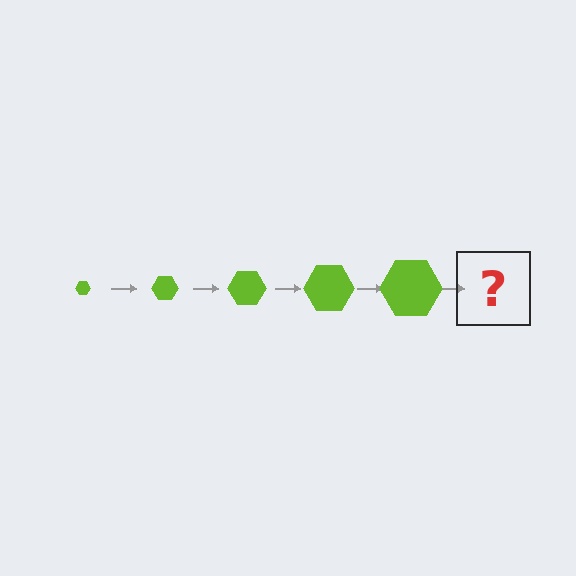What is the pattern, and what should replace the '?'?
The pattern is that the hexagon gets progressively larger each step. The '?' should be a lime hexagon, larger than the previous one.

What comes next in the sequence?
The next element should be a lime hexagon, larger than the previous one.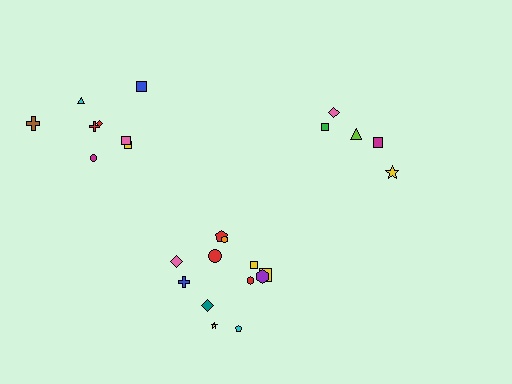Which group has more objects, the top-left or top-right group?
The top-left group.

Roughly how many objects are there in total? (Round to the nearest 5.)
Roughly 25 objects in total.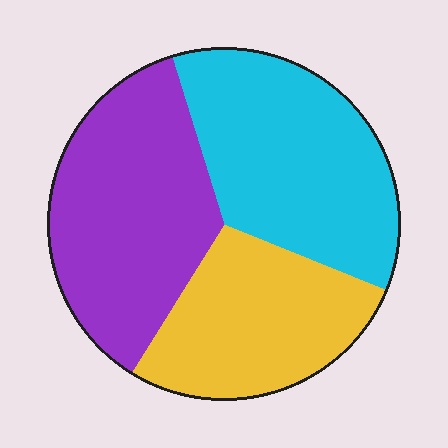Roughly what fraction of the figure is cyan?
Cyan takes up between a third and a half of the figure.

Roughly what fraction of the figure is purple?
Purple covers 37% of the figure.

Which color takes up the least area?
Yellow, at roughly 30%.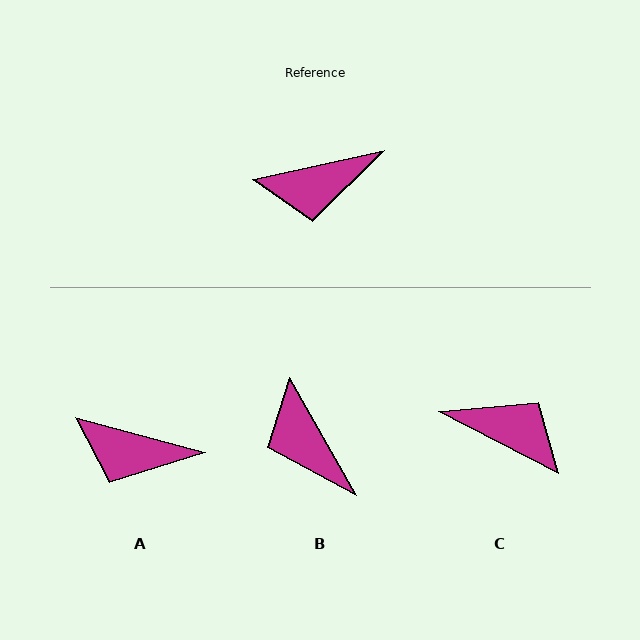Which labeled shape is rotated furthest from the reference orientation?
C, about 141 degrees away.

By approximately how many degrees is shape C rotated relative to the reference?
Approximately 141 degrees counter-clockwise.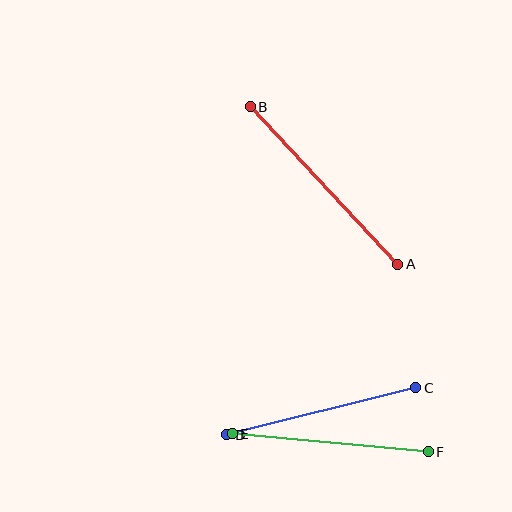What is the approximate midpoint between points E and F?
The midpoint is at approximately (330, 443) pixels.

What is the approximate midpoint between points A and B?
The midpoint is at approximately (324, 185) pixels.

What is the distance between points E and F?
The distance is approximately 197 pixels.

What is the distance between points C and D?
The distance is approximately 195 pixels.